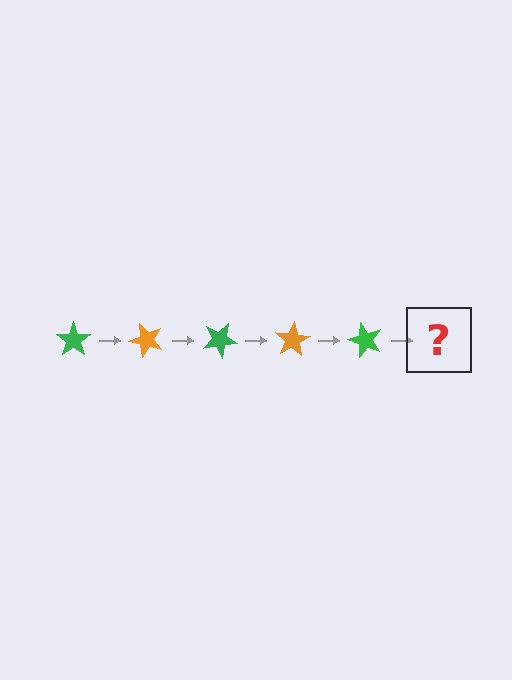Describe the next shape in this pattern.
It should be an orange star, rotated 250 degrees from the start.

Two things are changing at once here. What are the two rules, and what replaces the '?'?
The two rules are that it rotates 50 degrees each step and the color cycles through green and orange. The '?' should be an orange star, rotated 250 degrees from the start.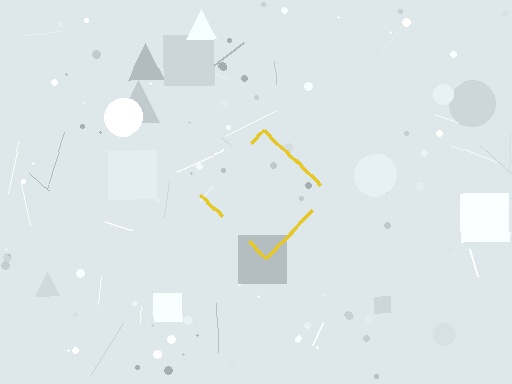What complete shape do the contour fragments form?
The contour fragments form a diamond.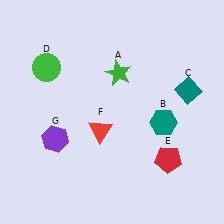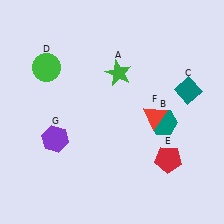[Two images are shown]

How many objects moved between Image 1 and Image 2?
1 object moved between the two images.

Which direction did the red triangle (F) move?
The red triangle (F) moved right.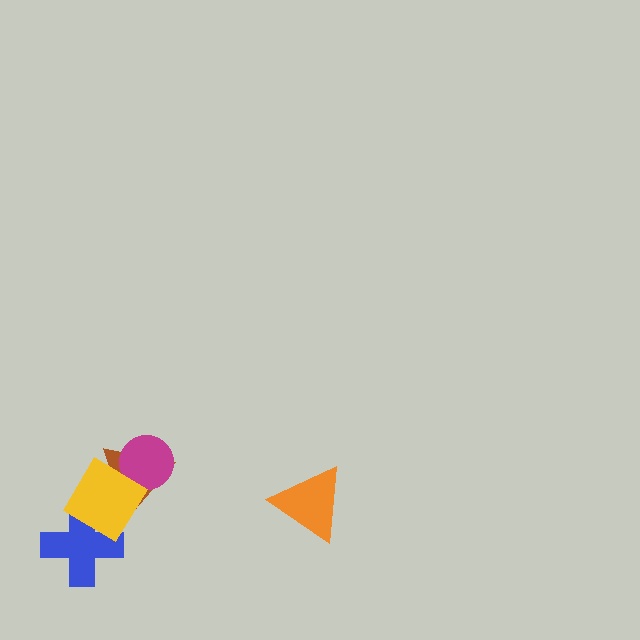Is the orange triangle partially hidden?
No, no other shape covers it.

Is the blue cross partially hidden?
Yes, it is partially covered by another shape.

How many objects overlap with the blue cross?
1 object overlaps with the blue cross.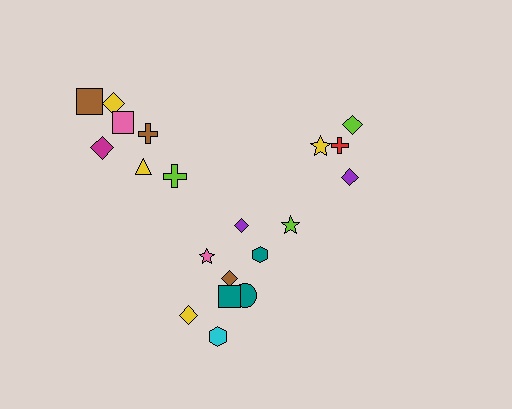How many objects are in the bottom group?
There are 8 objects.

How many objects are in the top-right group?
There are 5 objects.